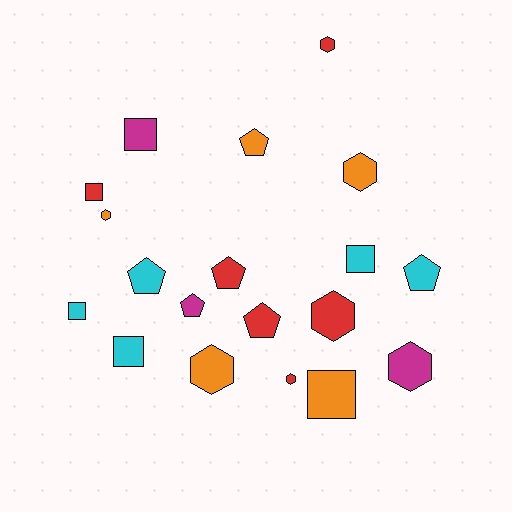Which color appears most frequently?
Red, with 6 objects.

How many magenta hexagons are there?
There is 1 magenta hexagon.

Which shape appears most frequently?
Hexagon, with 7 objects.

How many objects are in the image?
There are 19 objects.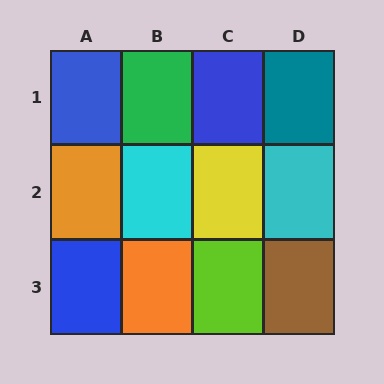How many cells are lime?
1 cell is lime.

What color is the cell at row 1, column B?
Green.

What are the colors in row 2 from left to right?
Orange, cyan, yellow, cyan.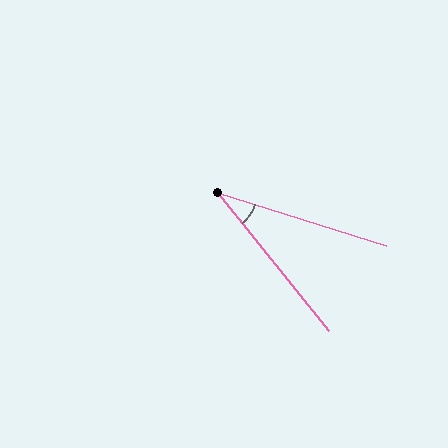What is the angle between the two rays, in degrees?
Approximately 34 degrees.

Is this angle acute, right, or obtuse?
It is acute.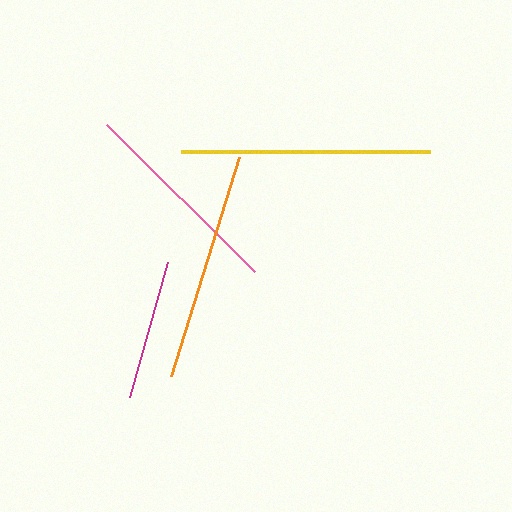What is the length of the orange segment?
The orange segment is approximately 230 pixels long.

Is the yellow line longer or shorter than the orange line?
The yellow line is longer than the orange line.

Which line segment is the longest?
The yellow line is the longest at approximately 249 pixels.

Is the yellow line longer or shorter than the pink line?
The yellow line is longer than the pink line.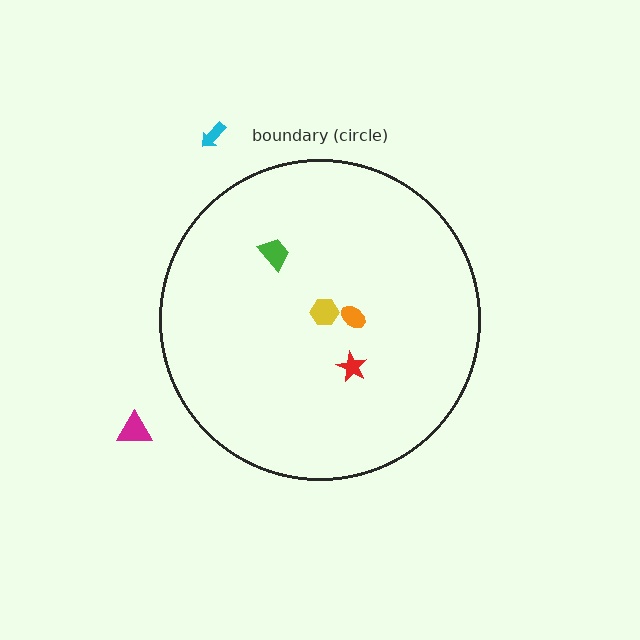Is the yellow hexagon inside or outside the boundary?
Inside.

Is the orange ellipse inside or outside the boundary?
Inside.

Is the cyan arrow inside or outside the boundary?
Outside.